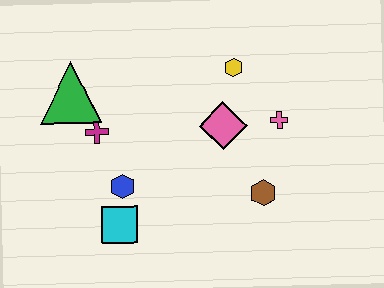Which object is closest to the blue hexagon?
The cyan square is closest to the blue hexagon.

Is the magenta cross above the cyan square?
Yes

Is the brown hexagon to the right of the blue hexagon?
Yes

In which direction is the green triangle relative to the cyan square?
The green triangle is above the cyan square.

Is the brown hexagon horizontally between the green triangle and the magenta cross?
No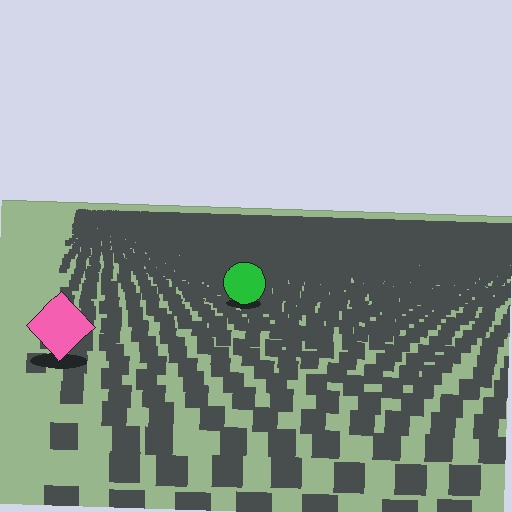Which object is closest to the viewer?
The pink diamond is closest. The texture marks near it are larger and more spread out.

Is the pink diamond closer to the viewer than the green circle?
Yes. The pink diamond is closer — you can tell from the texture gradient: the ground texture is coarser near it.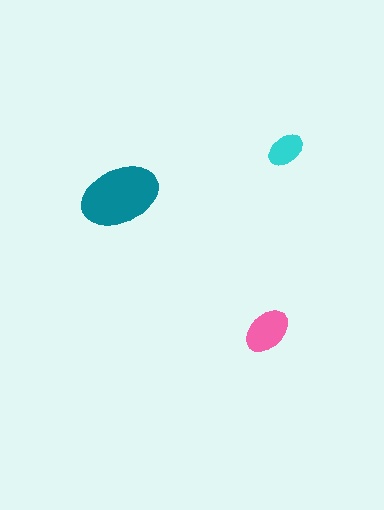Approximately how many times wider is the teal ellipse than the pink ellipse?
About 1.5 times wider.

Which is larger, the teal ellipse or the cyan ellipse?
The teal one.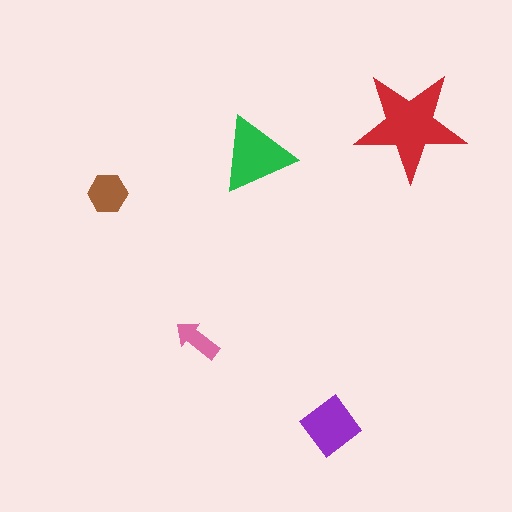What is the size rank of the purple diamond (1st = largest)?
3rd.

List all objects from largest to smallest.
The red star, the green triangle, the purple diamond, the brown hexagon, the pink arrow.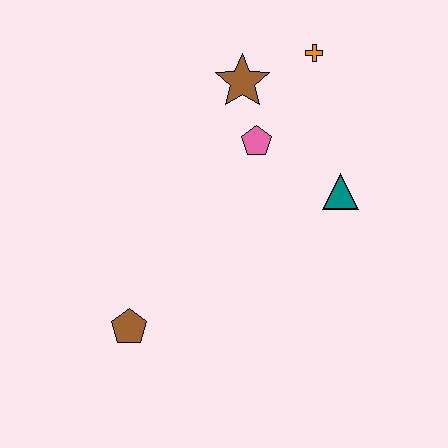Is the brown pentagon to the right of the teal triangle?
No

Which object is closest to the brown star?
The pink pentagon is closest to the brown star.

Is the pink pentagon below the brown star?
Yes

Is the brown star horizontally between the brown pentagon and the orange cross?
Yes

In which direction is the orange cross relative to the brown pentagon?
The orange cross is above the brown pentagon.